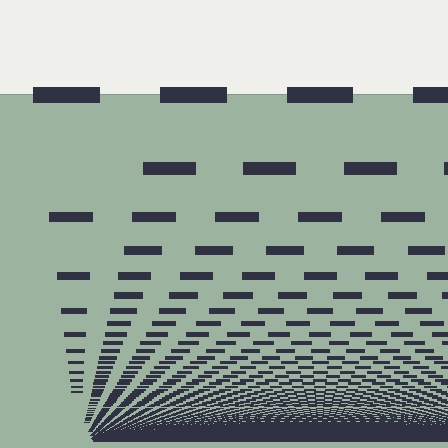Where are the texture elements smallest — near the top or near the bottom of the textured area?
Near the bottom.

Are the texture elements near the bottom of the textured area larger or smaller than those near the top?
Smaller. The gradient is inverted — elements near the bottom are smaller and denser.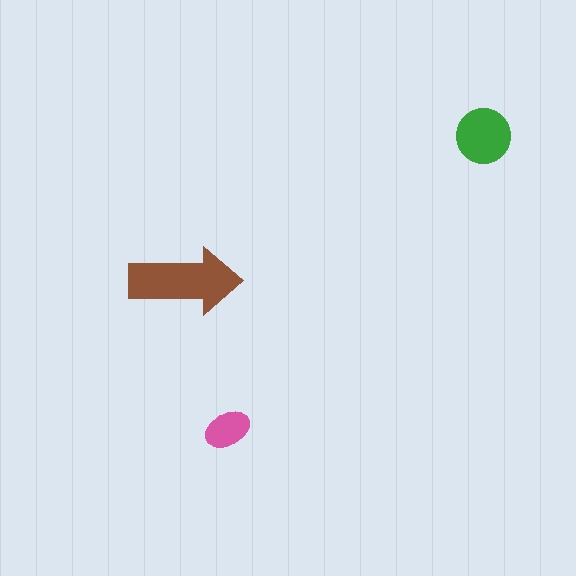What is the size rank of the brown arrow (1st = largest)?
1st.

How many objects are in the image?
There are 3 objects in the image.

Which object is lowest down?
The pink ellipse is bottommost.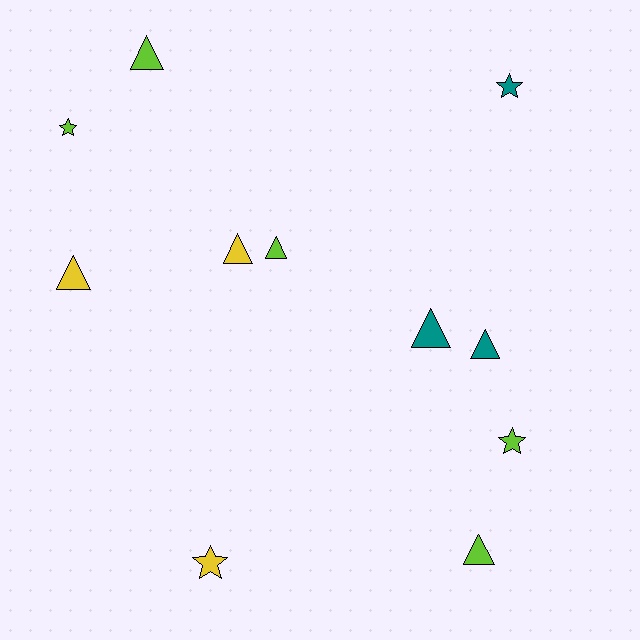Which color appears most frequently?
Lime, with 5 objects.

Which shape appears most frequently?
Triangle, with 7 objects.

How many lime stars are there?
There are 2 lime stars.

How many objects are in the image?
There are 11 objects.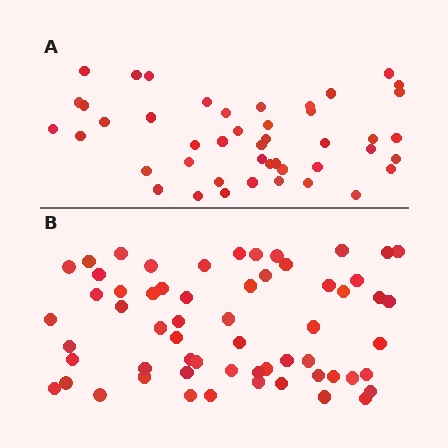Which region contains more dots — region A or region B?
Region B (the bottom region) has more dots.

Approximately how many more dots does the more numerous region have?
Region B has approximately 15 more dots than region A.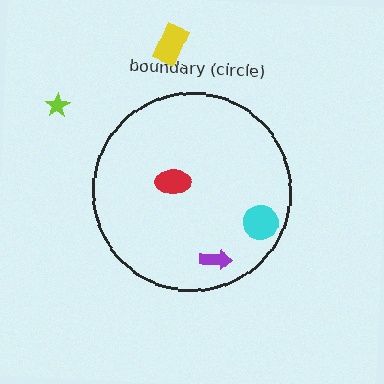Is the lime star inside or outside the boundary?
Outside.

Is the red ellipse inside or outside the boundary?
Inside.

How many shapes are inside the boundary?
3 inside, 2 outside.